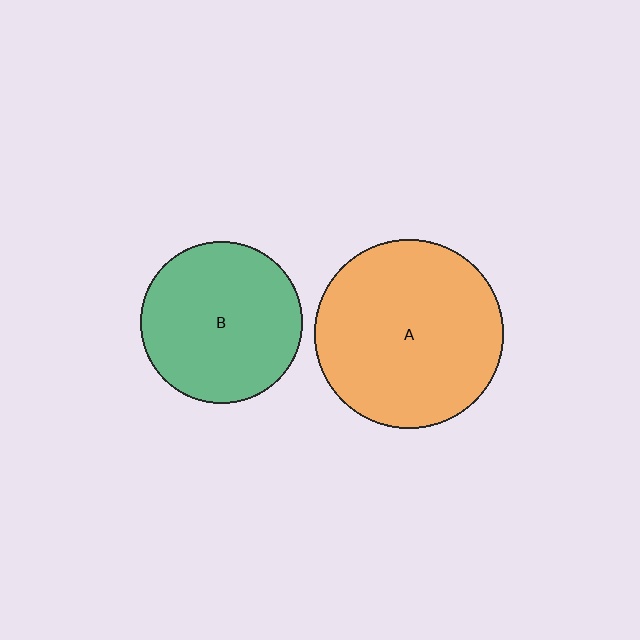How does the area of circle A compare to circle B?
Approximately 1.4 times.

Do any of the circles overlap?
No, none of the circles overlap.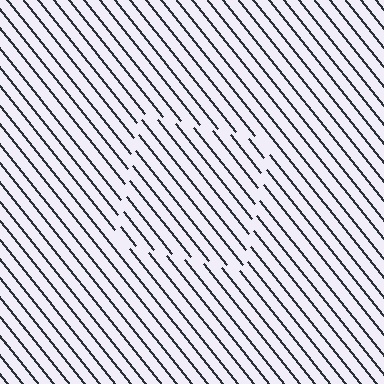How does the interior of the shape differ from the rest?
The interior of the shape contains the same grating, shifted by half a period — the contour is defined by the phase discontinuity where line-ends from the inner and outer gratings abut.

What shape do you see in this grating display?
An illusory square. The interior of the shape contains the same grating, shifted by half a period — the contour is defined by the phase discontinuity where line-ends from the inner and outer gratings abut.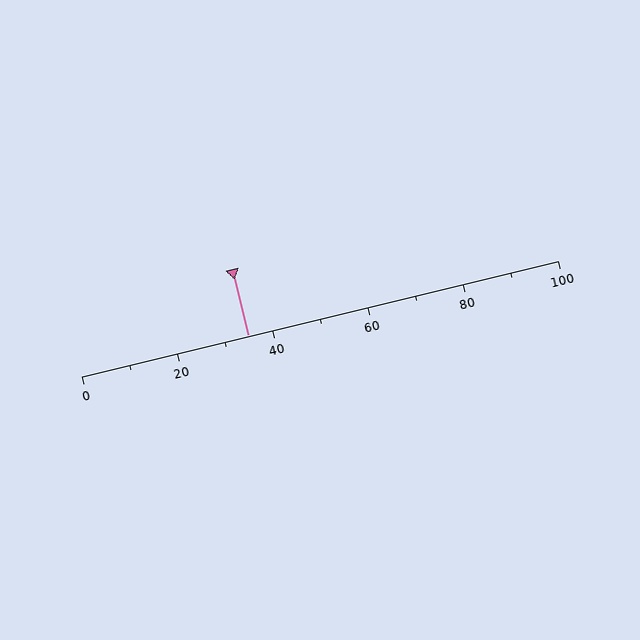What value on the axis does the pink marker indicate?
The marker indicates approximately 35.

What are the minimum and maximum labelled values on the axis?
The axis runs from 0 to 100.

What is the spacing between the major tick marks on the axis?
The major ticks are spaced 20 apart.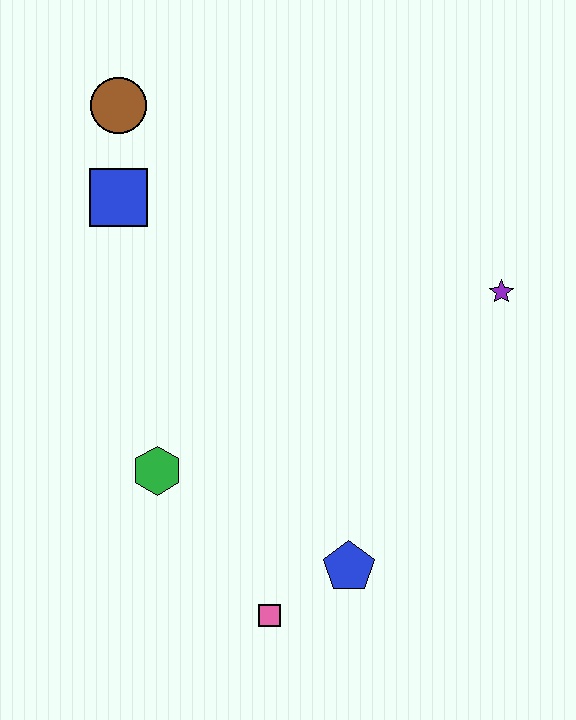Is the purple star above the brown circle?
No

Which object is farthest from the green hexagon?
The purple star is farthest from the green hexagon.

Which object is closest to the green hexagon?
The pink square is closest to the green hexagon.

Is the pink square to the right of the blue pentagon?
No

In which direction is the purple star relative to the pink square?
The purple star is above the pink square.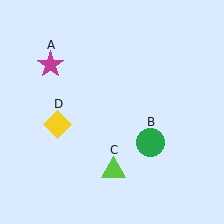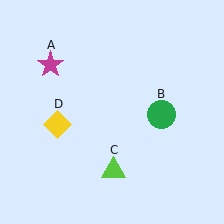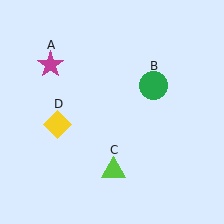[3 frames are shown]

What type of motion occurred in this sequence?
The green circle (object B) rotated counterclockwise around the center of the scene.